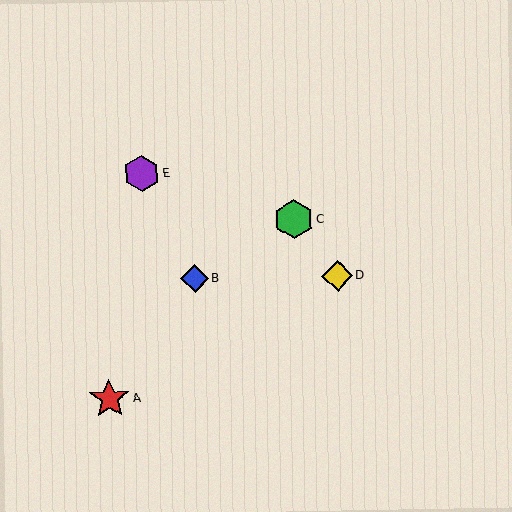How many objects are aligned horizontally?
2 objects (B, D) are aligned horizontally.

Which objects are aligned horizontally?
Objects B, D are aligned horizontally.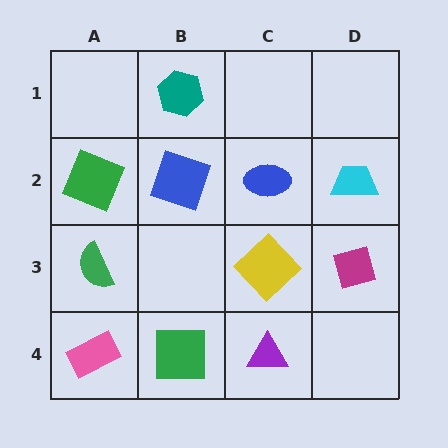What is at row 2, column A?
A green square.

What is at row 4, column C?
A purple triangle.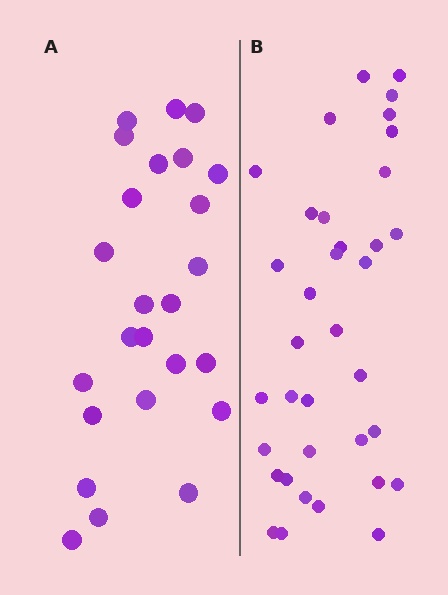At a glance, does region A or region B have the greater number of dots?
Region B (the right region) has more dots.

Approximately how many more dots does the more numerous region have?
Region B has roughly 12 or so more dots than region A.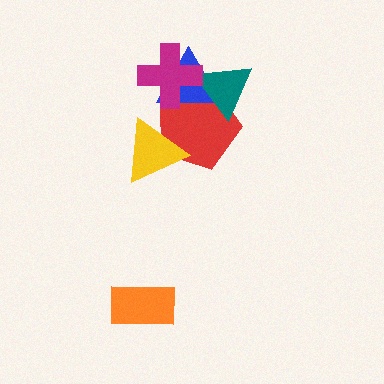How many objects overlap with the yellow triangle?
1 object overlaps with the yellow triangle.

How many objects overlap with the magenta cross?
3 objects overlap with the magenta cross.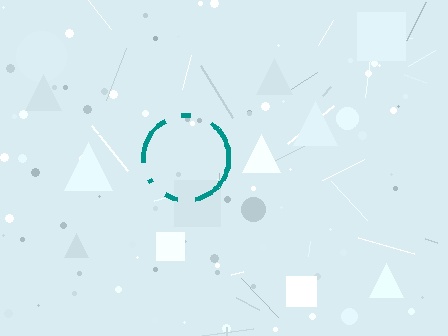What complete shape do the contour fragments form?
The contour fragments form a circle.